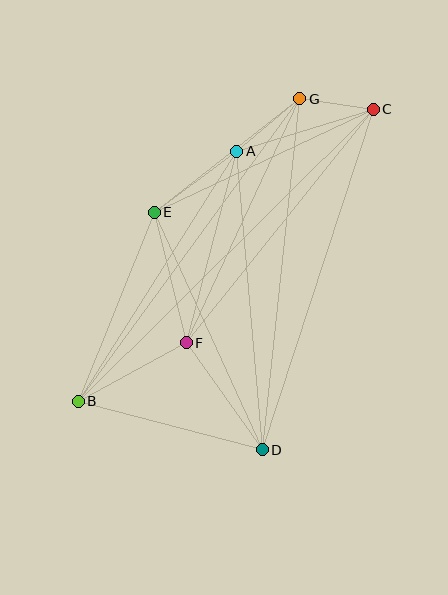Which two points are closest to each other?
Points C and G are closest to each other.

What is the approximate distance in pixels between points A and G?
The distance between A and G is approximately 82 pixels.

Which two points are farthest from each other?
Points B and C are farthest from each other.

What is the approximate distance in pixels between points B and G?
The distance between B and G is approximately 374 pixels.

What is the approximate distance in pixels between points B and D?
The distance between B and D is approximately 190 pixels.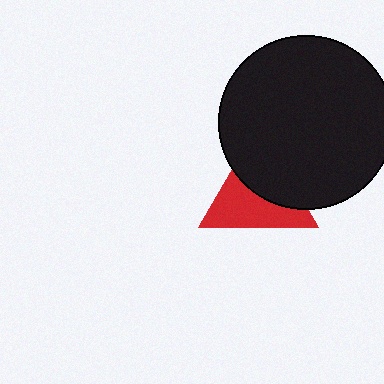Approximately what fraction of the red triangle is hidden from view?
Roughly 47% of the red triangle is hidden behind the black circle.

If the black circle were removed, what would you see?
You would see the complete red triangle.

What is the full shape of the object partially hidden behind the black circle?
The partially hidden object is a red triangle.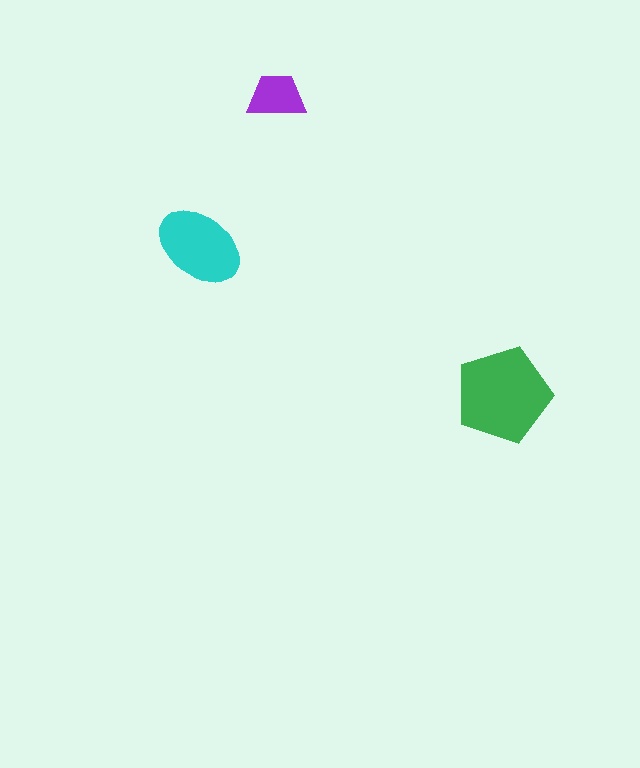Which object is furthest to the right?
The green pentagon is rightmost.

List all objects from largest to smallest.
The green pentagon, the cyan ellipse, the purple trapezoid.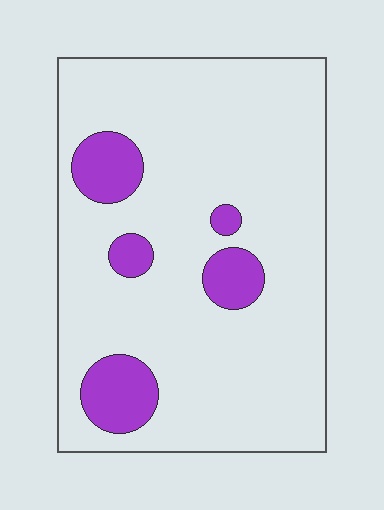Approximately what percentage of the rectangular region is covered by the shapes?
Approximately 15%.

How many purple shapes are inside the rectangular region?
5.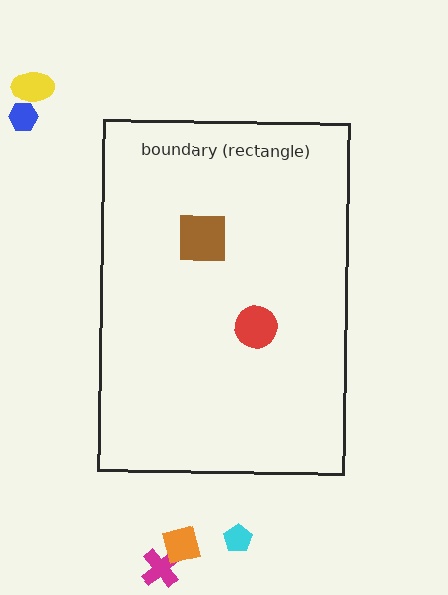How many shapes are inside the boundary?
2 inside, 5 outside.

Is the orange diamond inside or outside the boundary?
Outside.